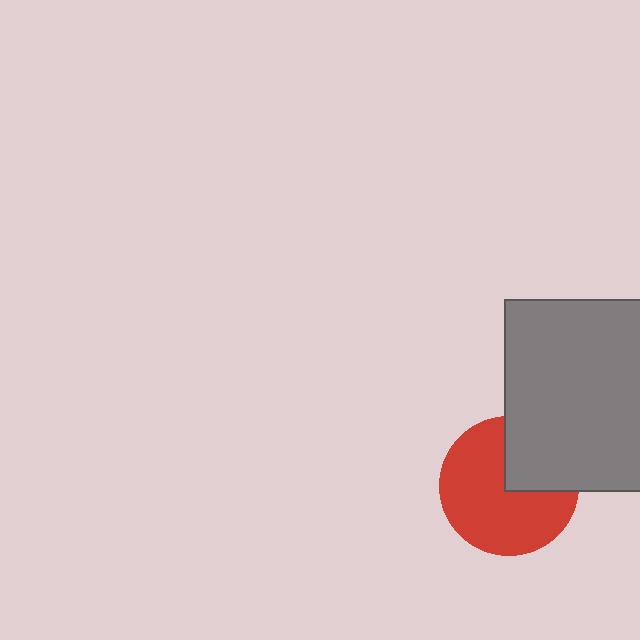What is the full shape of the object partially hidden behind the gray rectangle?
The partially hidden object is a red circle.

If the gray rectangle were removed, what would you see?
You would see the complete red circle.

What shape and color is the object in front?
The object in front is a gray rectangle.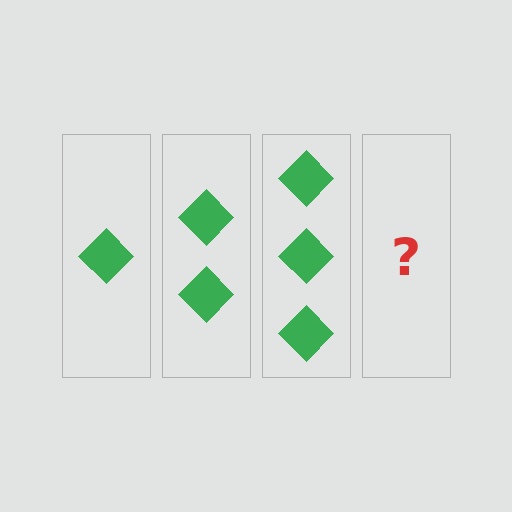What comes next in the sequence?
The next element should be 4 diamonds.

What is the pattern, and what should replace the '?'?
The pattern is that each step adds one more diamond. The '?' should be 4 diamonds.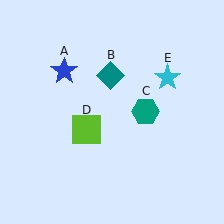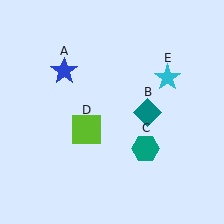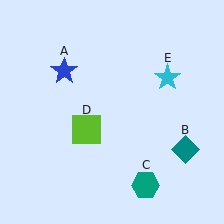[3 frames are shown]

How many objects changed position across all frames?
2 objects changed position: teal diamond (object B), teal hexagon (object C).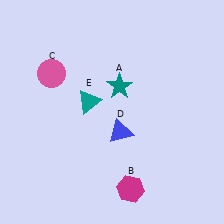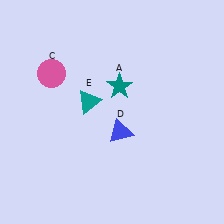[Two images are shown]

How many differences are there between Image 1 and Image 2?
There is 1 difference between the two images.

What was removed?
The magenta hexagon (B) was removed in Image 2.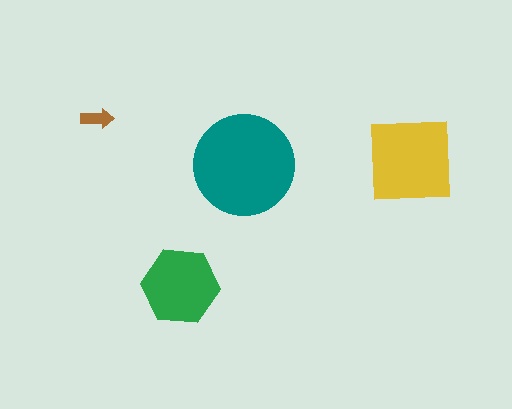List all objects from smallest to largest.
The brown arrow, the green hexagon, the yellow square, the teal circle.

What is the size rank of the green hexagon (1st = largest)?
3rd.